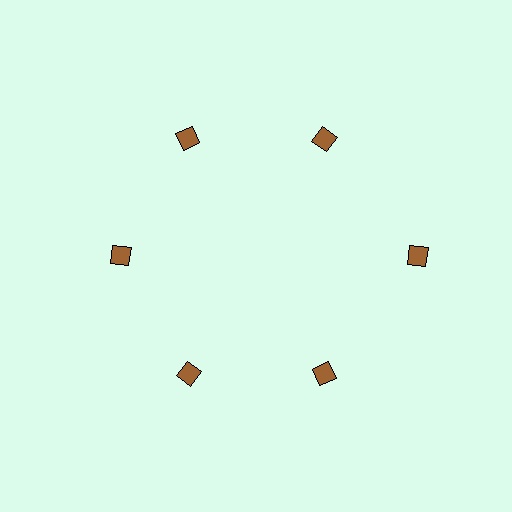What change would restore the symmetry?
The symmetry would be restored by moving it inward, back onto the ring so that all 6 diamonds sit at equal angles and equal distance from the center.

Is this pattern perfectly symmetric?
No. The 6 brown diamonds are arranged in a ring, but one element near the 3 o'clock position is pushed outward from the center, breaking the 6-fold rotational symmetry.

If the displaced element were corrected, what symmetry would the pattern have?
It would have 6-fold rotational symmetry — the pattern would map onto itself every 60 degrees.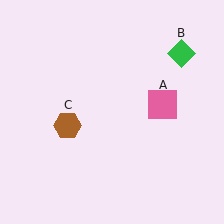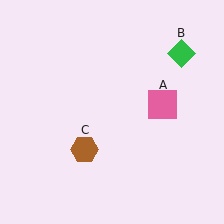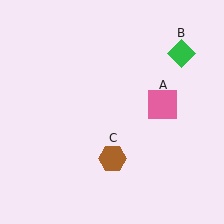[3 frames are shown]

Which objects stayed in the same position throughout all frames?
Pink square (object A) and green diamond (object B) remained stationary.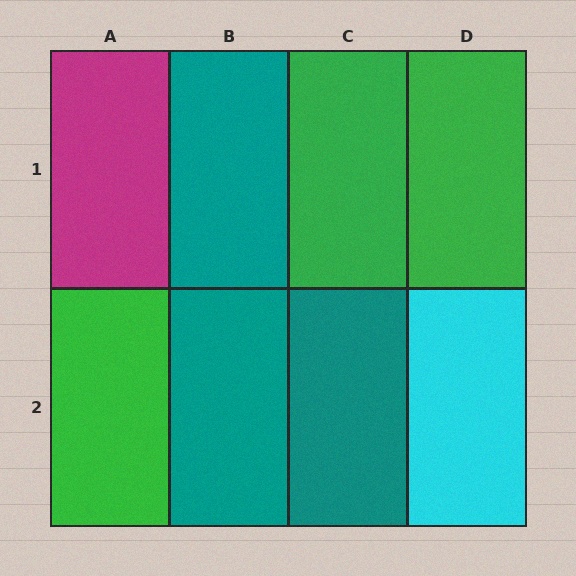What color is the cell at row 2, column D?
Cyan.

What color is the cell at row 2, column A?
Green.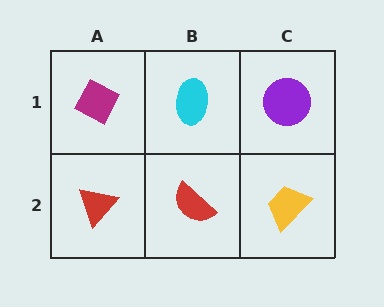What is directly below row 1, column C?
A yellow trapezoid.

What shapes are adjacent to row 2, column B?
A cyan ellipse (row 1, column B), a red triangle (row 2, column A), a yellow trapezoid (row 2, column C).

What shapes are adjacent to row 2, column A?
A magenta diamond (row 1, column A), a red semicircle (row 2, column B).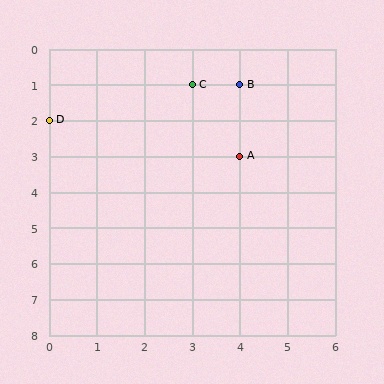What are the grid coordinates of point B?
Point B is at grid coordinates (4, 1).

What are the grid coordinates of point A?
Point A is at grid coordinates (4, 3).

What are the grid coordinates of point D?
Point D is at grid coordinates (0, 2).